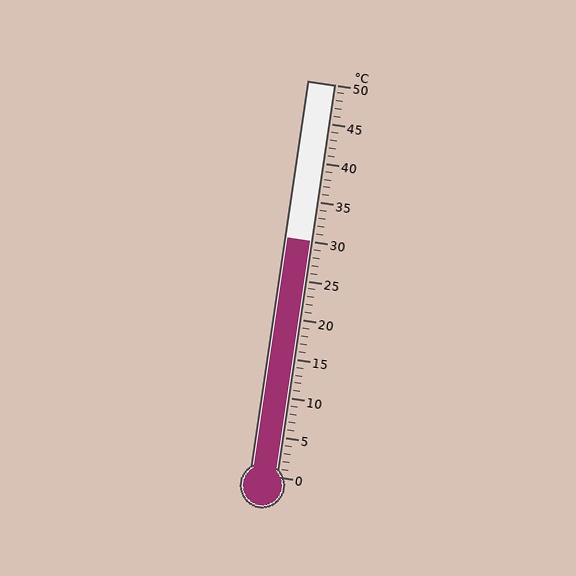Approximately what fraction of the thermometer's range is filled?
The thermometer is filled to approximately 60% of its range.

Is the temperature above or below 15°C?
The temperature is above 15°C.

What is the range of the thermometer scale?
The thermometer scale ranges from 0°C to 50°C.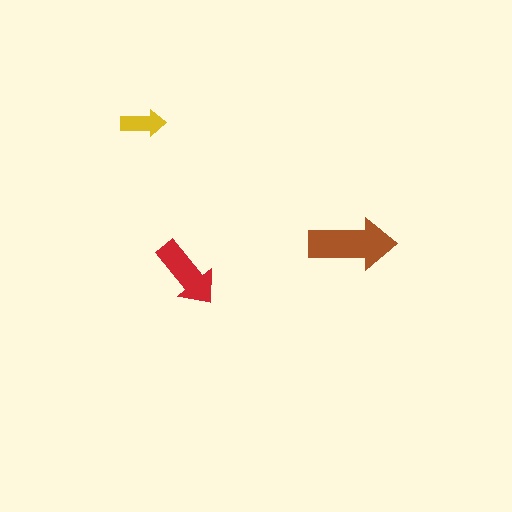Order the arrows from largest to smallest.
the brown one, the red one, the yellow one.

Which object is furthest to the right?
The brown arrow is rightmost.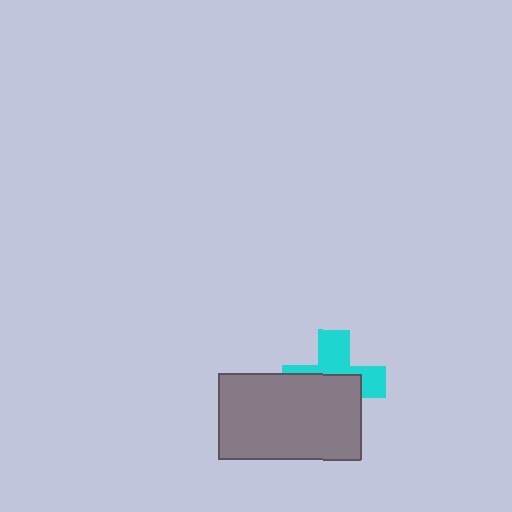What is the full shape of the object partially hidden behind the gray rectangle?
The partially hidden object is a cyan cross.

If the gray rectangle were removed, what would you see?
You would see the complete cyan cross.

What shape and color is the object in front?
The object in front is a gray rectangle.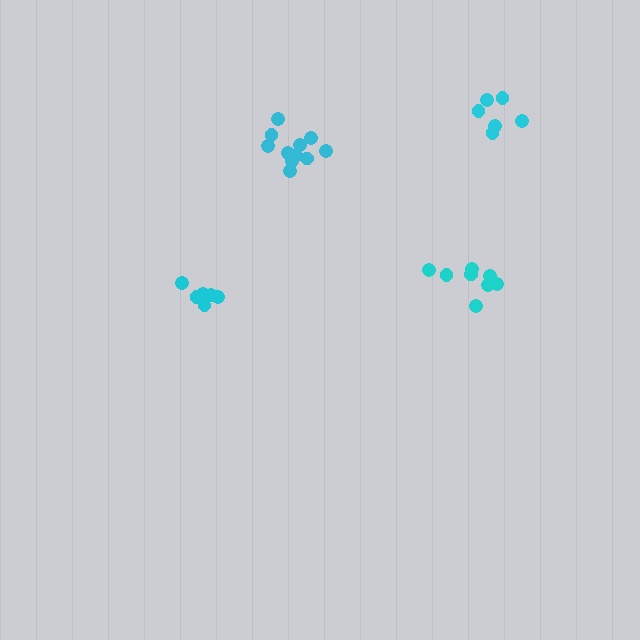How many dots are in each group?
Group 1: 11 dots, Group 2: 8 dots, Group 3: 6 dots, Group 4: 6 dots (31 total).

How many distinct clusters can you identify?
There are 4 distinct clusters.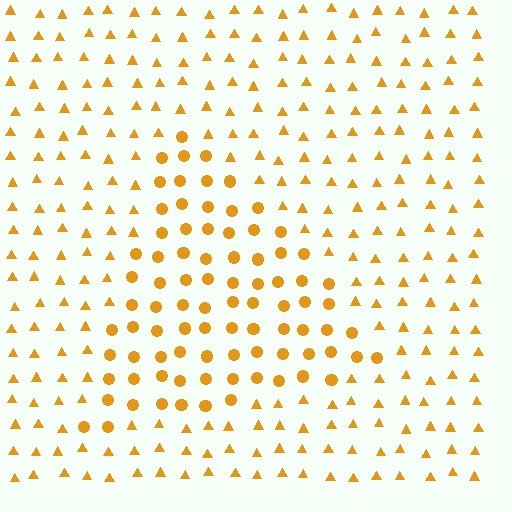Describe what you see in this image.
The image is filled with small orange elements arranged in a uniform grid. A triangle-shaped region contains circles, while the surrounding area contains triangles. The boundary is defined purely by the change in element shape.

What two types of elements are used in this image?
The image uses circles inside the triangle region and triangles outside it.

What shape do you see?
I see a triangle.